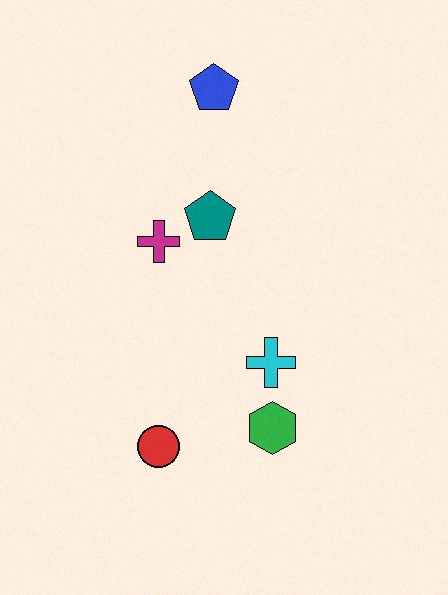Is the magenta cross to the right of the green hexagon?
No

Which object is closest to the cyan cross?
The green hexagon is closest to the cyan cross.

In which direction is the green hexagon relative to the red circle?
The green hexagon is to the right of the red circle.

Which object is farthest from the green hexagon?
The blue pentagon is farthest from the green hexagon.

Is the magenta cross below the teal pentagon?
Yes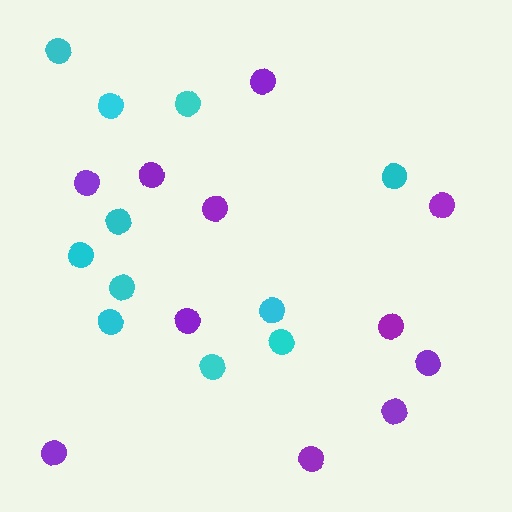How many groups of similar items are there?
There are 2 groups: one group of cyan circles (11) and one group of purple circles (11).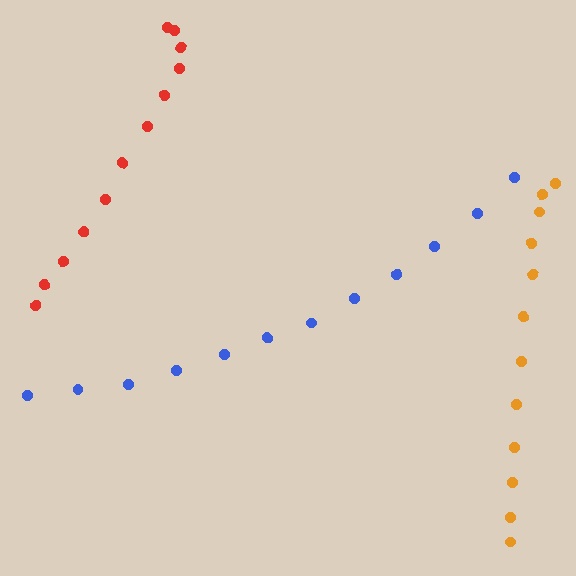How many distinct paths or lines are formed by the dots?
There are 3 distinct paths.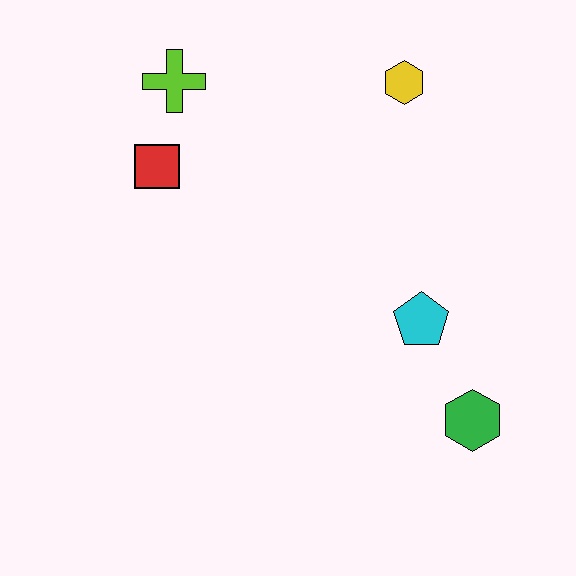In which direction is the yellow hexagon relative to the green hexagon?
The yellow hexagon is above the green hexagon.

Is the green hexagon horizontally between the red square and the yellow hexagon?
No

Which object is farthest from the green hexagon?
The lime cross is farthest from the green hexagon.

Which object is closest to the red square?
The lime cross is closest to the red square.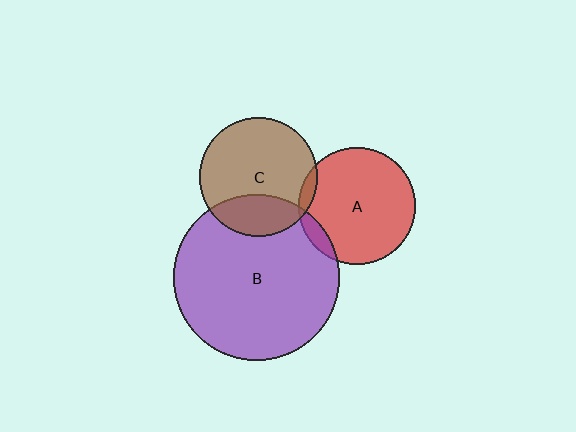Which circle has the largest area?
Circle B (purple).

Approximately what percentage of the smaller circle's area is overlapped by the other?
Approximately 10%.